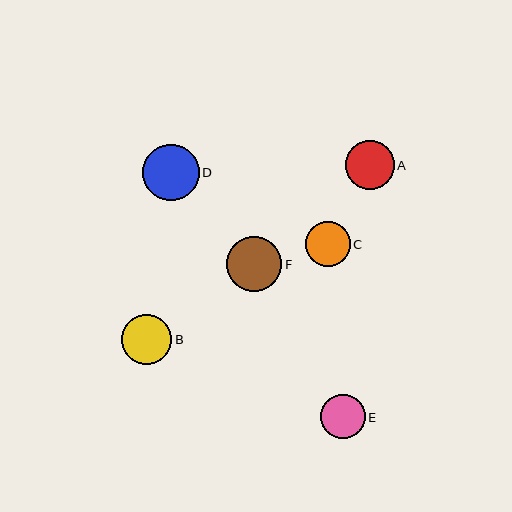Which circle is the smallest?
Circle E is the smallest with a size of approximately 44 pixels.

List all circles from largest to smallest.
From largest to smallest: D, F, B, A, C, E.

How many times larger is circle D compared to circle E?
Circle D is approximately 1.3 times the size of circle E.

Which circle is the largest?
Circle D is the largest with a size of approximately 56 pixels.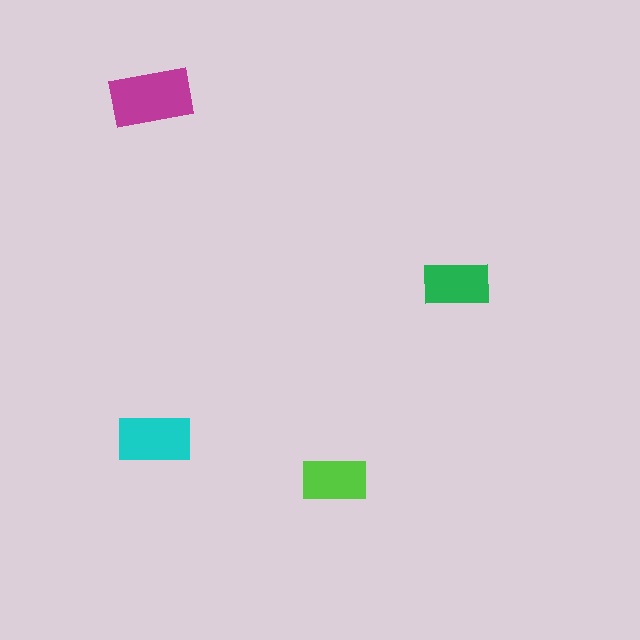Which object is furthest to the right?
The green rectangle is rightmost.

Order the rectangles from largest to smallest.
the magenta one, the cyan one, the green one, the lime one.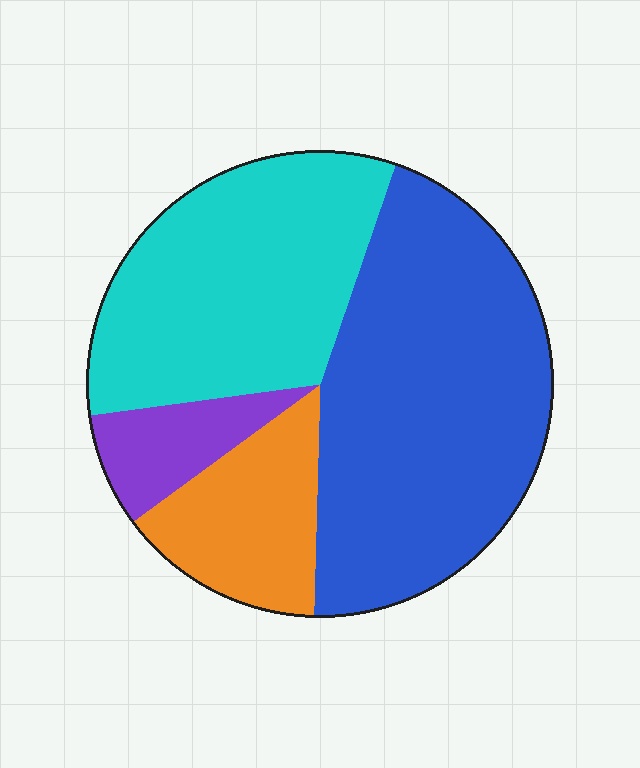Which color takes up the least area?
Purple, at roughly 10%.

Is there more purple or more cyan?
Cyan.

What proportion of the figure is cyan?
Cyan covers roughly 35% of the figure.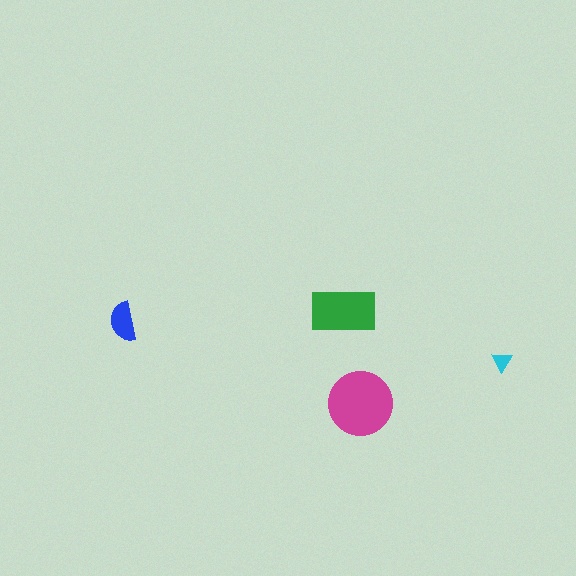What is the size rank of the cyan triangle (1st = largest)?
4th.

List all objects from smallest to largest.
The cyan triangle, the blue semicircle, the green rectangle, the magenta circle.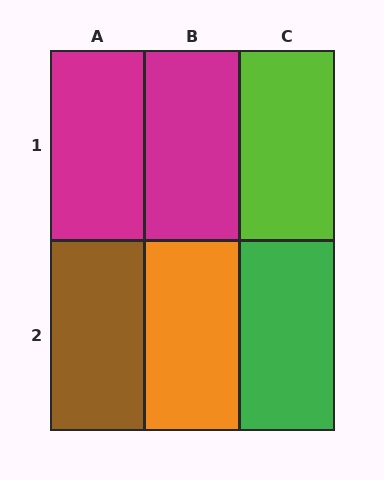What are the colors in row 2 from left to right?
Brown, orange, green.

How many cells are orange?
1 cell is orange.